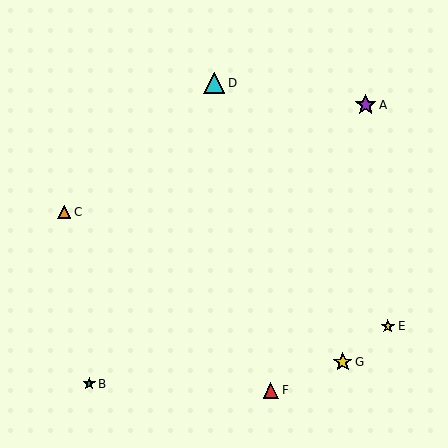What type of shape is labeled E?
Shape E is a yellow star.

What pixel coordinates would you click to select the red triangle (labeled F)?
Click at (271, 390) to select the red triangle F.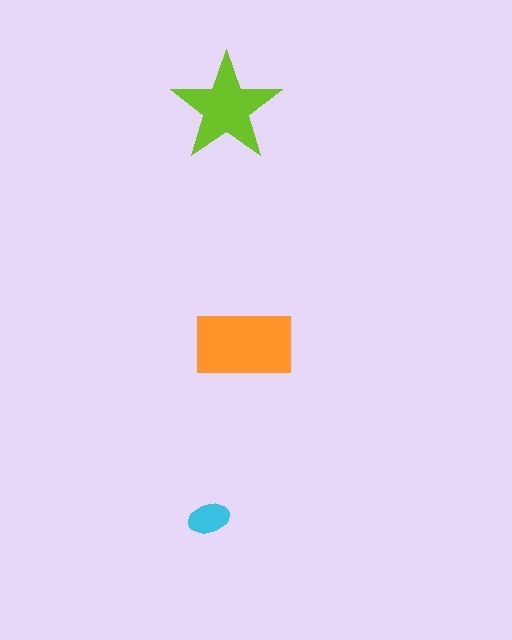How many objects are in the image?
There are 3 objects in the image.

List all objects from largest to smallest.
The orange rectangle, the lime star, the cyan ellipse.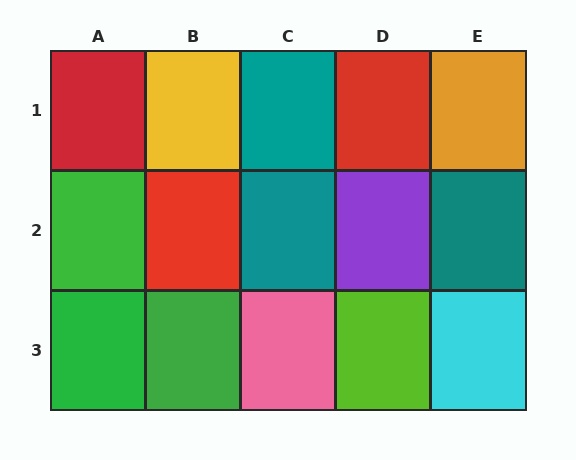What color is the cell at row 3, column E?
Cyan.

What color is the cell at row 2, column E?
Teal.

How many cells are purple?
1 cell is purple.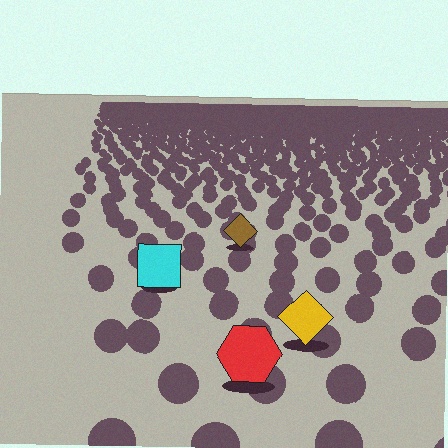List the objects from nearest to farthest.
From nearest to farthest: the red hexagon, the yellow diamond, the cyan square, the brown diamond.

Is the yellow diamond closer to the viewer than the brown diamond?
Yes. The yellow diamond is closer — you can tell from the texture gradient: the ground texture is coarser near it.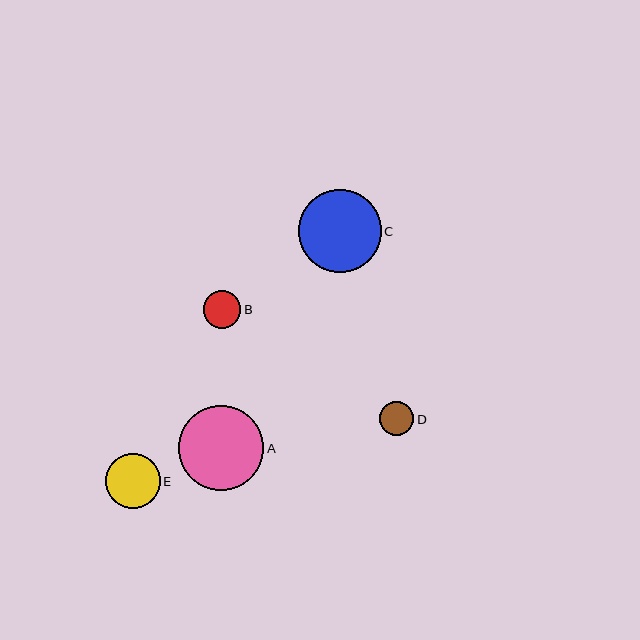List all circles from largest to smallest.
From largest to smallest: A, C, E, B, D.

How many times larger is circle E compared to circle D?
Circle E is approximately 1.6 times the size of circle D.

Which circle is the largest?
Circle A is the largest with a size of approximately 85 pixels.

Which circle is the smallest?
Circle D is the smallest with a size of approximately 34 pixels.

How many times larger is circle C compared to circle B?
Circle C is approximately 2.2 times the size of circle B.